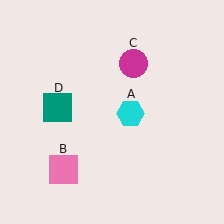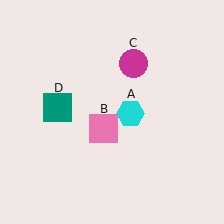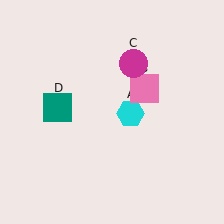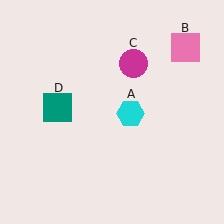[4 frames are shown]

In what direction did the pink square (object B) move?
The pink square (object B) moved up and to the right.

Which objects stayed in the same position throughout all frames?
Cyan hexagon (object A) and magenta circle (object C) and teal square (object D) remained stationary.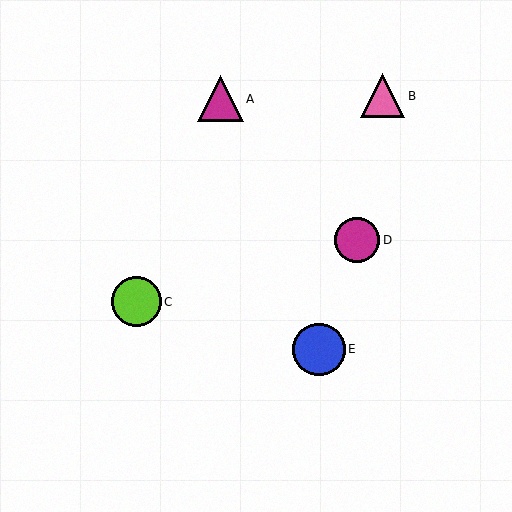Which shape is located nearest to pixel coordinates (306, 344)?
The blue circle (labeled E) at (319, 349) is nearest to that location.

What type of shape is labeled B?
Shape B is a pink triangle.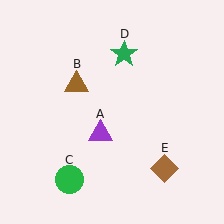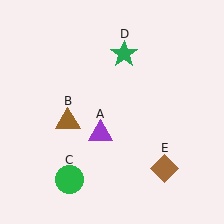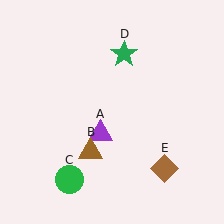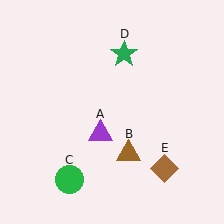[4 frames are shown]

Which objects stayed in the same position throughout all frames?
Purple triangle (object A) and green circle (object C) and green star (object D) and brown diamond (object E) remained stationary.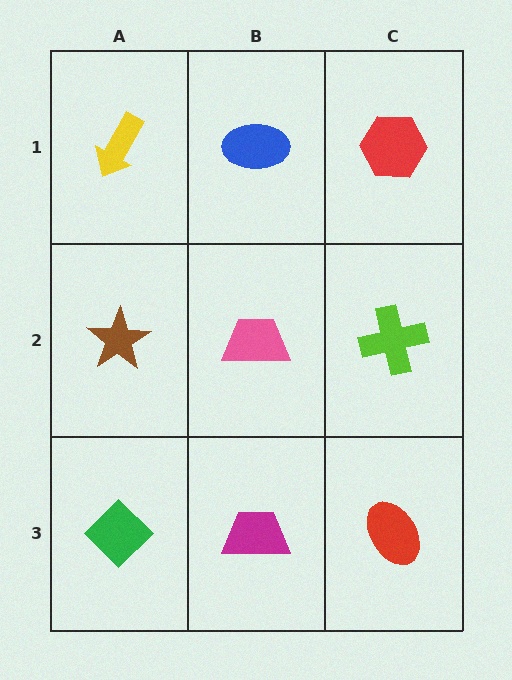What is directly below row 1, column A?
A brown star.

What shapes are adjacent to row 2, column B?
A blue ellipse (row 1, column B), a magenta trapezoid (row 3, column B), a brown star (row 2, column A), a lime cross (row 2, column C).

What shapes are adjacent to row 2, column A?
A yellow arrow (row 1, column A), a green diamond (row 3, column A), a pink trapezoid (row 2, column B).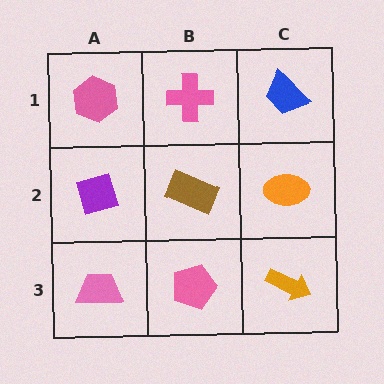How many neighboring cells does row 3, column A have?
2.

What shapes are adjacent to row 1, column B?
A brown rectangle (row 2, column B), a pink hexagon (row 1, column A), a blue trapezoid (row 1, column C).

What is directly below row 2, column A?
A pink trapezoid.